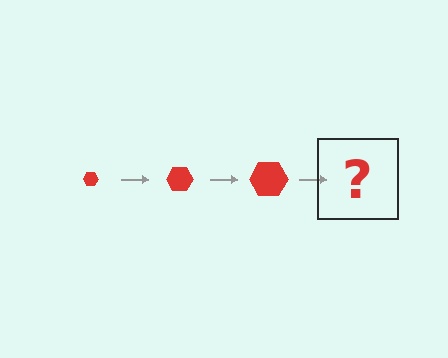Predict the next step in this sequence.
The next step is a red hexagon, larger than the previous one.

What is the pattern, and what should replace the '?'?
The pattern is that the hexagon gets progressively larger each step. The '?' should be a red hexagon, larger than the previous one.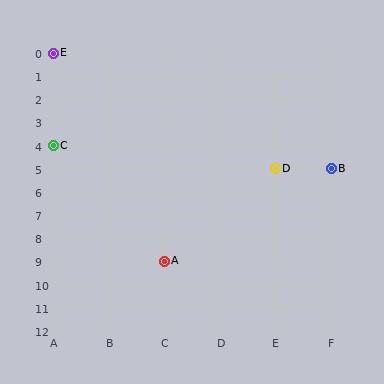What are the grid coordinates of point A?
Point A is at grid coordinates (C, 9).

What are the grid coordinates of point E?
Point E is at grid coordinates (A, 0).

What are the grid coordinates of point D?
Point D is at grid coordinates (E, 5).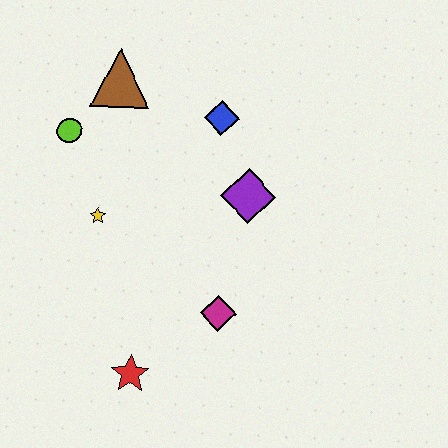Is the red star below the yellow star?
Yes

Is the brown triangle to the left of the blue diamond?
Yes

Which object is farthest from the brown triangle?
The red star is farthest from the brown triangle.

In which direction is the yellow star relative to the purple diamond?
The yellow star is to the left of the purple diamond.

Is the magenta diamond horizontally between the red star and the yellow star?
No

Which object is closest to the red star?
The magenta diamond is closest to the red star.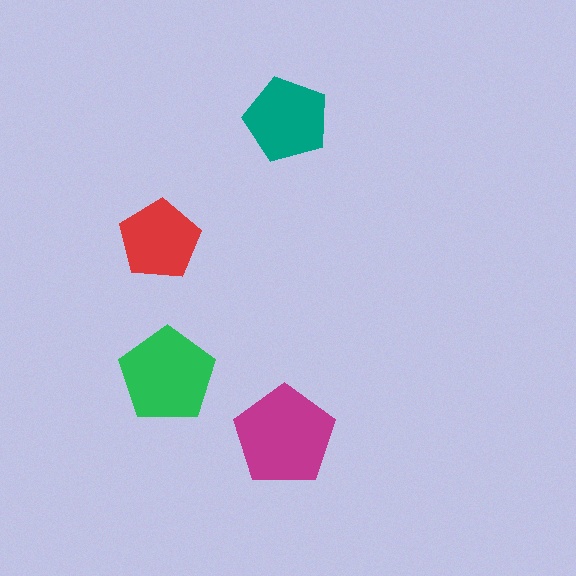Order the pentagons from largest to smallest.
the magenta one, the green one, the teal one, the red one.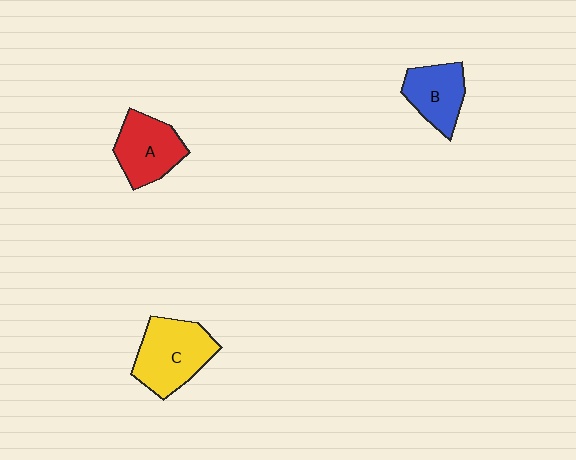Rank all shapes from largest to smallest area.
From largest to smallest: C (yellow), A (red), B (blue).